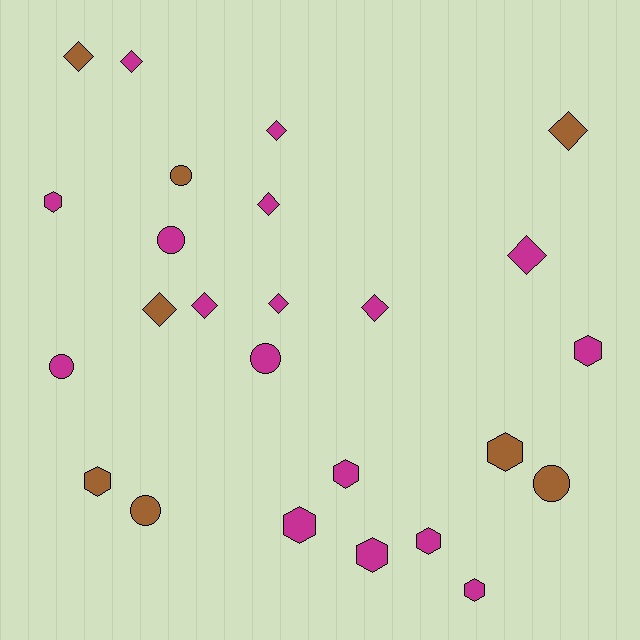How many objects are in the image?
There are 25 objects.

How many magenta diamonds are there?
There are 7 magenta diamonds.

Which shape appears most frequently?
Diamond, with 10 objects.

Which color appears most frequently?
Magenta, with 17 objects.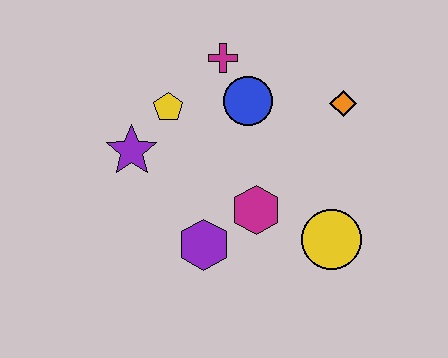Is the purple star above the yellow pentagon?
No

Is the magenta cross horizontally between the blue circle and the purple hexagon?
Yes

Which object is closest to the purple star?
The yellow pentagon is closest to the purple star.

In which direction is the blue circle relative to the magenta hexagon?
The blue circle is above the magenta hexagon.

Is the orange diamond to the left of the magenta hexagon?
No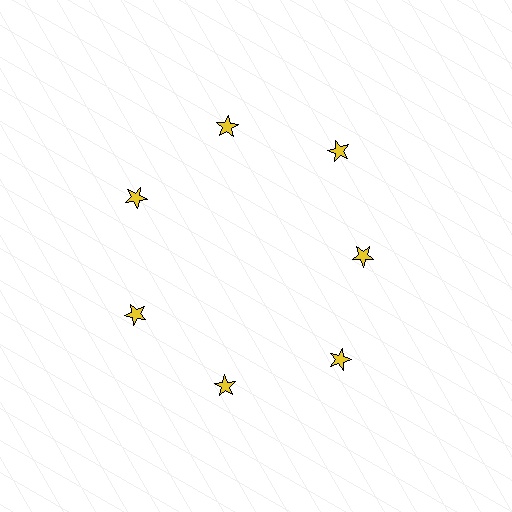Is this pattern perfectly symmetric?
No. The 7 yellow stars are arranged in a ring, but one element near the 3 o'clock position is pulled inward toward the center, breaking the 7-fold rotational symmetry.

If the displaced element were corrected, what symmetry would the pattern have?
It would have 7-fold rotational symmetry — the pattern would map onto itself every 51 degrees.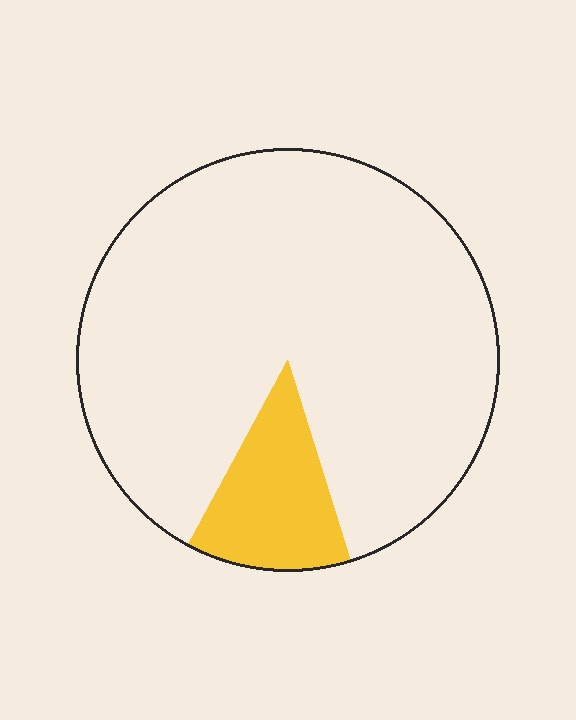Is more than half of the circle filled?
No.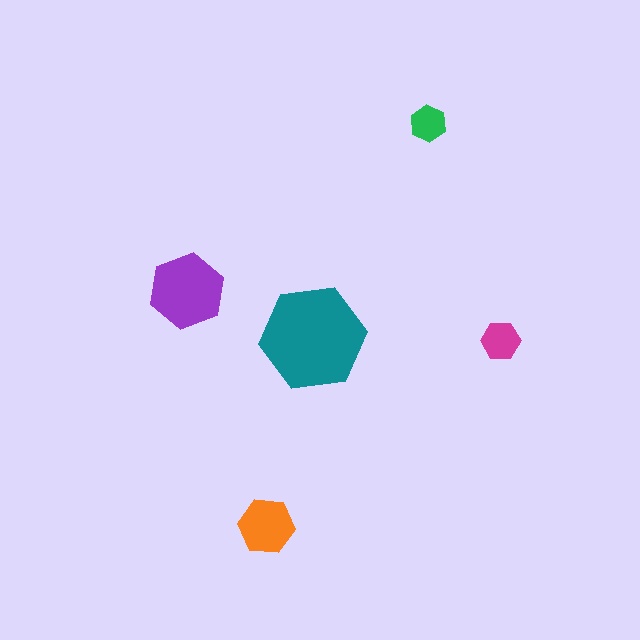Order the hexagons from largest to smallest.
the teal one, the purple one, the orange one, the magenta one, the green one.